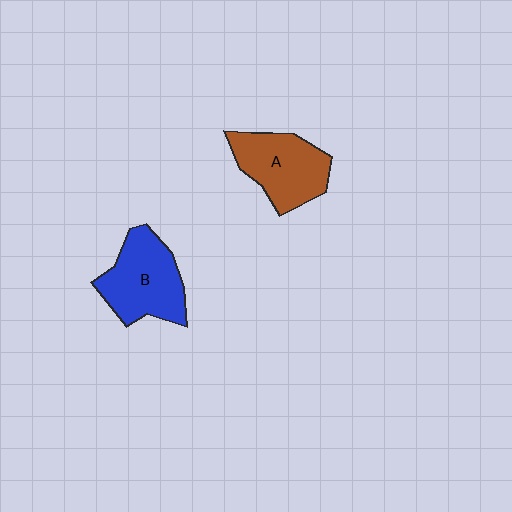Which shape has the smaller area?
Shape A (brown).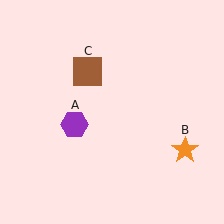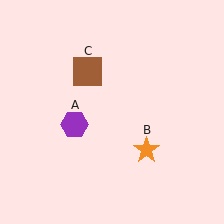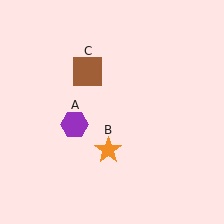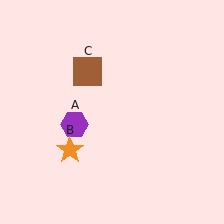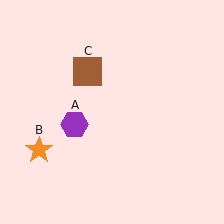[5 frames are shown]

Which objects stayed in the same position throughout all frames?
Purple hexagon (object A) and brown square (object C) remained stationary.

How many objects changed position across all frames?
1 object changed position: orange star (object B).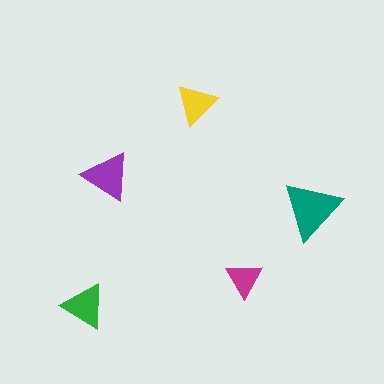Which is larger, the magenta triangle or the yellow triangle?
The yellow one.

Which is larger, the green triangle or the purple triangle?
The purple one.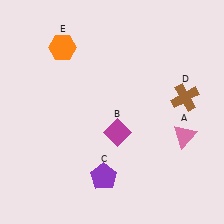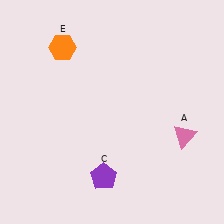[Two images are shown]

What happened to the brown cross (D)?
The brown cross (D) was removed in Image 2. It was in the top-right area of Image 1.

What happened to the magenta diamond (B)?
The magenta diamond (B) was removed in Image 2. It was in the bottom-right area of Image 1.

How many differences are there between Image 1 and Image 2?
There are 2 differences between the two images.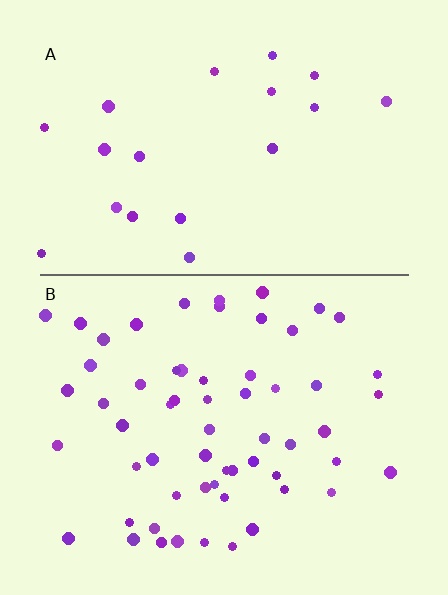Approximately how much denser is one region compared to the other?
Approximately 3.0× — region B over region A.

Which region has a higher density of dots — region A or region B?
B (the bottom).